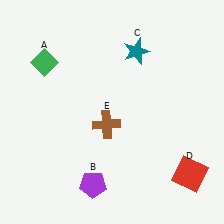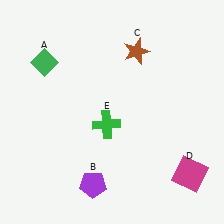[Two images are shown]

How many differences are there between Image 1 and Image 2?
There are 3 differences between the two images.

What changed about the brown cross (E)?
In Image 1, E is brown. In Image 2, it changed to green.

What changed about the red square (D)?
In Image 1, D is red. In Image 2, it changed to magenta.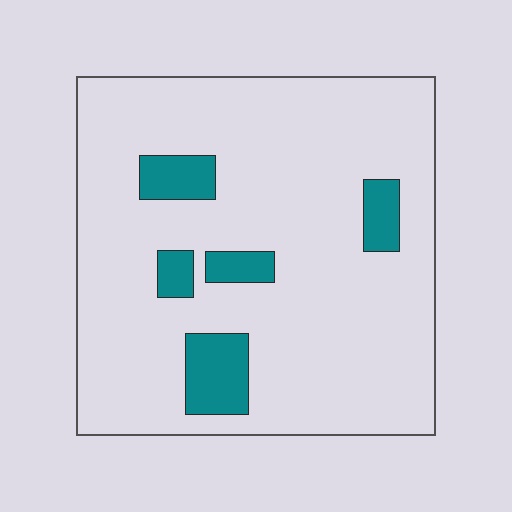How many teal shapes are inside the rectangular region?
5.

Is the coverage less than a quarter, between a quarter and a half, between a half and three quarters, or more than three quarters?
Less than a quarter.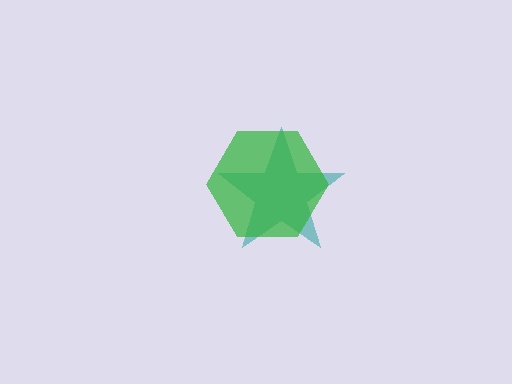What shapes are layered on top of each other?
The layered shapes are: a teal star, a green hexagon.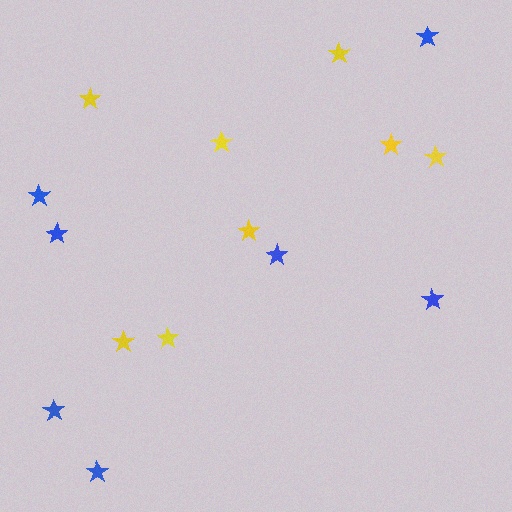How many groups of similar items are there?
There are 2 groups: one group of blue stars (7) and one group of yellow stars (8).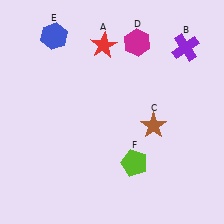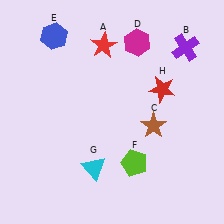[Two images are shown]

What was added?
A cyan triangle (G), a red star (H) were added in Image 2.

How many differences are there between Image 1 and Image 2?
There are 2 differences between the two images.